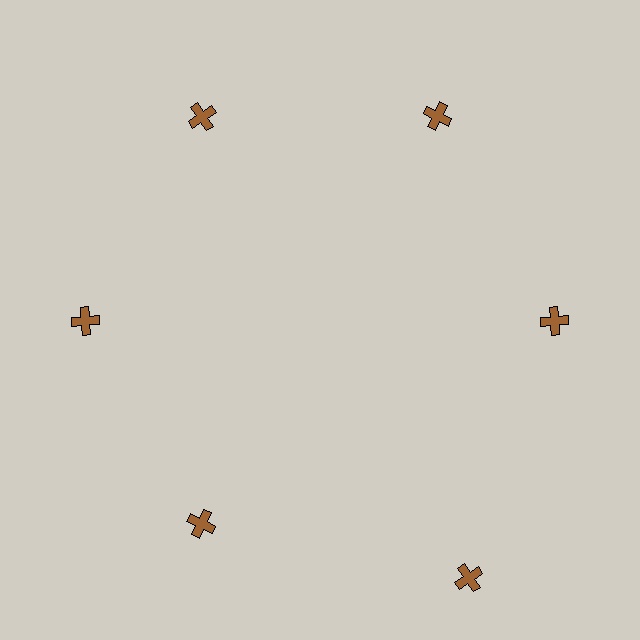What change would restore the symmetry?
The symmetry would be restored by moving it inward, back onto the ring so that all 6 crosses sit at equal angles and equal distance from the center.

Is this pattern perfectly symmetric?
No. The 6 brown crosses are arranged in a ring, but one element near the 5 o'clock position is pushed outward from the center, breaking the 6-fold rotational symmetry.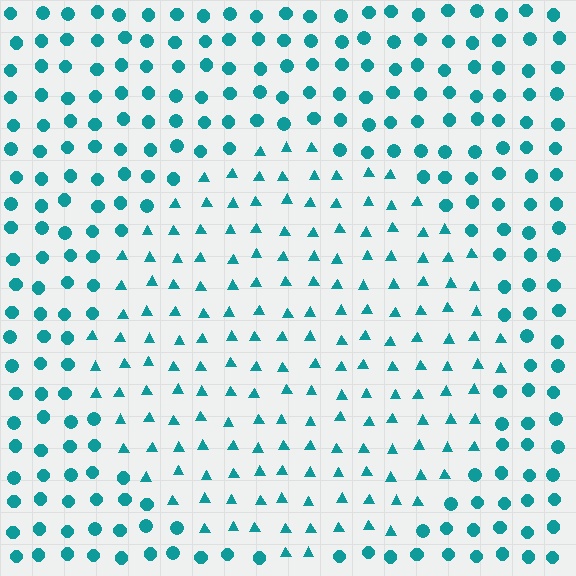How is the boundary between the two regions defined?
The boundary is defined by a change in element shape: triangles inside vs. circles outside. All elements share the same color and spacing.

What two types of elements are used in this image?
The image uses triangles inside the circle region and circles outside it.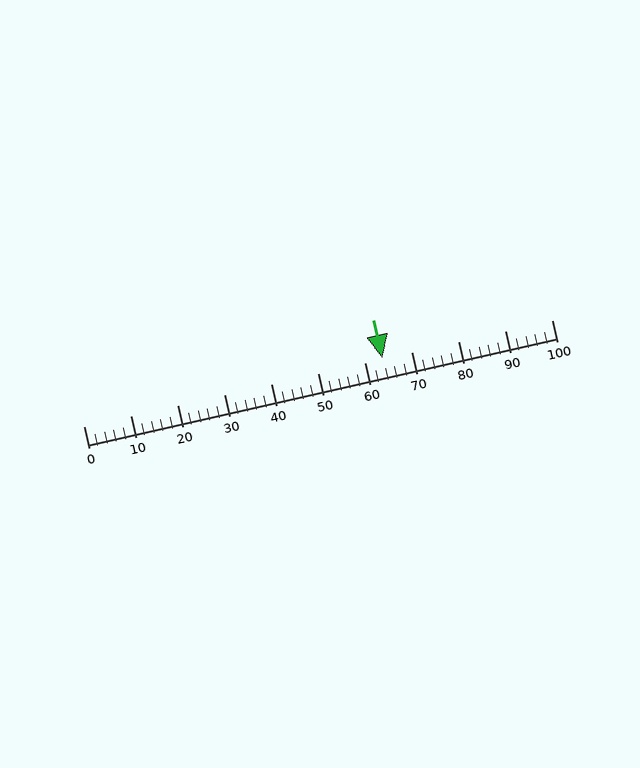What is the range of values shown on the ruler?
The ruler shows values from 0 to 100.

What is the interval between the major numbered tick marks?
The major tick marks are spaced 10 units apart.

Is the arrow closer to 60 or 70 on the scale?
The arrow is closer to 60.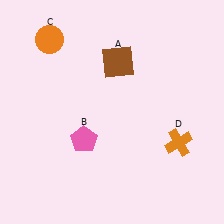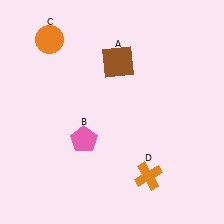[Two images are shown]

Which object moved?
The orange cross (D) moved down.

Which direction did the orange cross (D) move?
The orange cross (D) moved down.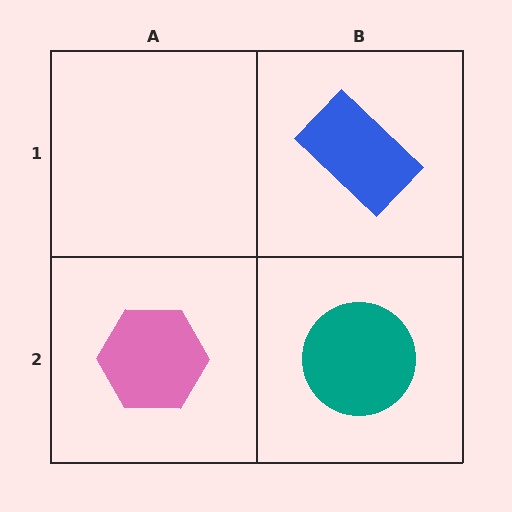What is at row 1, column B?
A blue rectangle.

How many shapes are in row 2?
2 shapes.